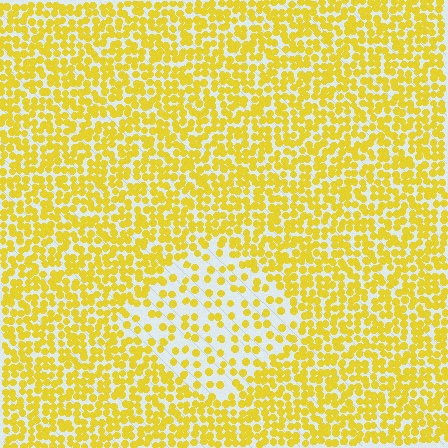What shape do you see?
I see a diamond.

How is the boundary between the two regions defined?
The boundary is defined by a change in element density (approximately 2.3x ratio). All elements are the same color, size, and shape.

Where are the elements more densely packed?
The elements are more densely packed outside the diamond boundary.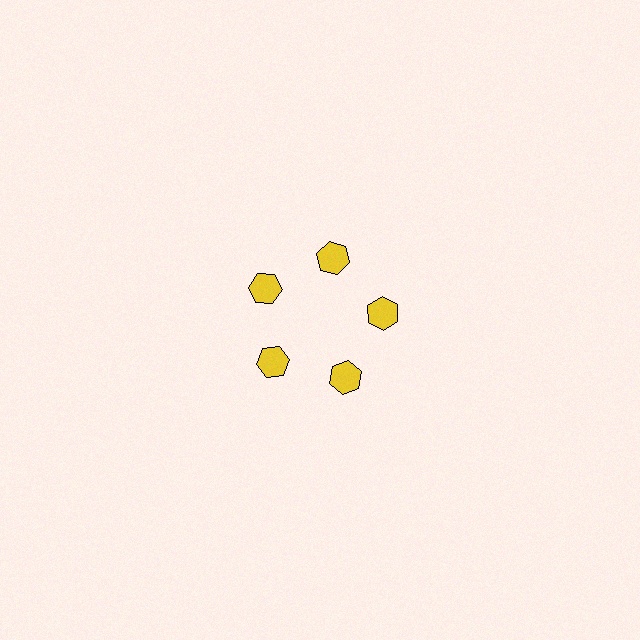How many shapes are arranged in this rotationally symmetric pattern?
There are 5 shapes, arranged in 5 groups of 1.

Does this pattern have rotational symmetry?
Yes, this pattern has 5-fold rotational symmetry. It looks the same after rotating 72 degrees around the center.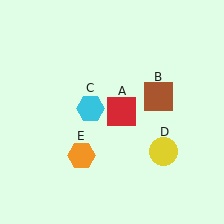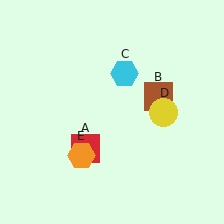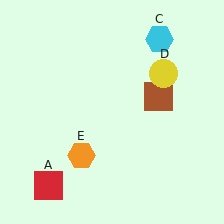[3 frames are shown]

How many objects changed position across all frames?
3 objects changed position: red square (object A), cyan hexagon (object C), yellow circle (object D).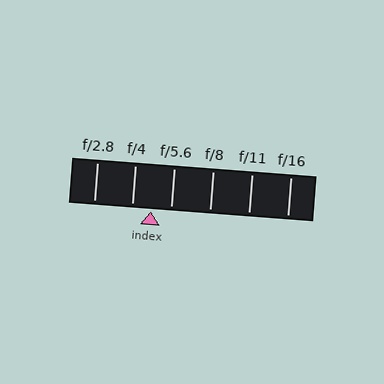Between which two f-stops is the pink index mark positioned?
The index mark is between f/4 and f/5.6.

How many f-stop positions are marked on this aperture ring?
There are 6 f-stop positions marked.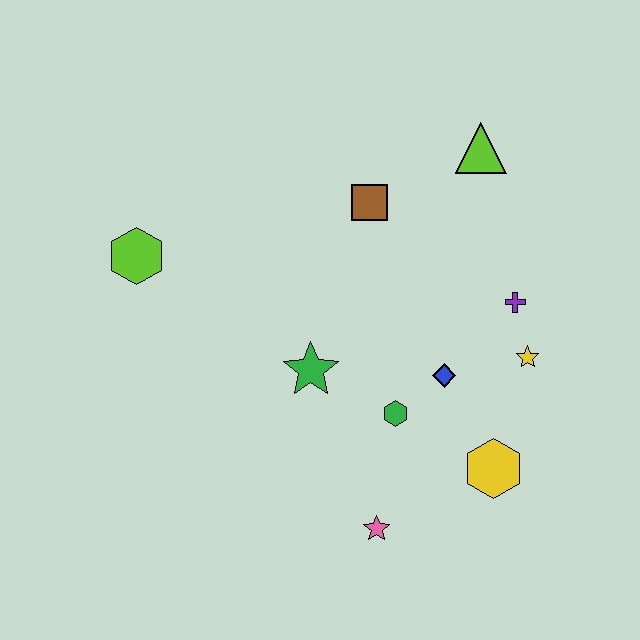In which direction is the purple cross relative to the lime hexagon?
The purple cross is to the right of the lime hexagon.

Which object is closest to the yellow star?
The purple cross is closest to the yellow star.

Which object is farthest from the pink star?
The lime triangle is farthest from the pink star.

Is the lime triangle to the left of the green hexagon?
No